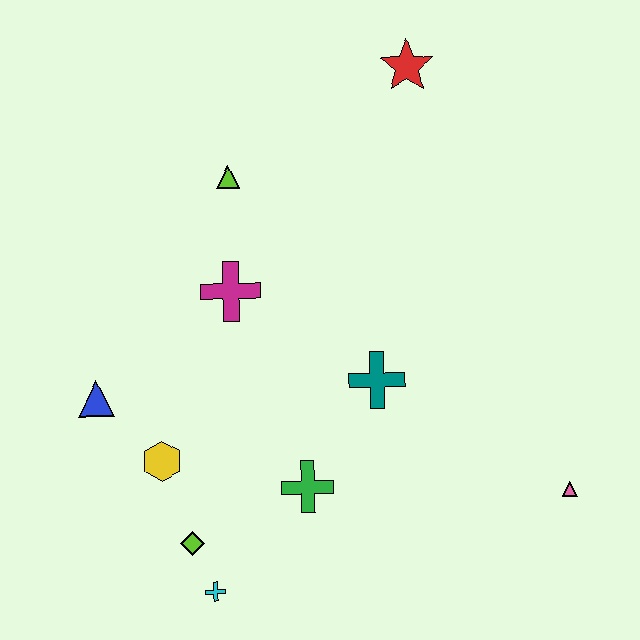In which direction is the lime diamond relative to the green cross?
The lime diamond is to the left of the green cross.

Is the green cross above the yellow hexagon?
No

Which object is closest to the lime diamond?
The cyan cross is closest to the lime diamond.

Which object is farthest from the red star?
The cyan cross is farthest from the red star.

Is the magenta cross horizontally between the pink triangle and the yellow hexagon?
Yes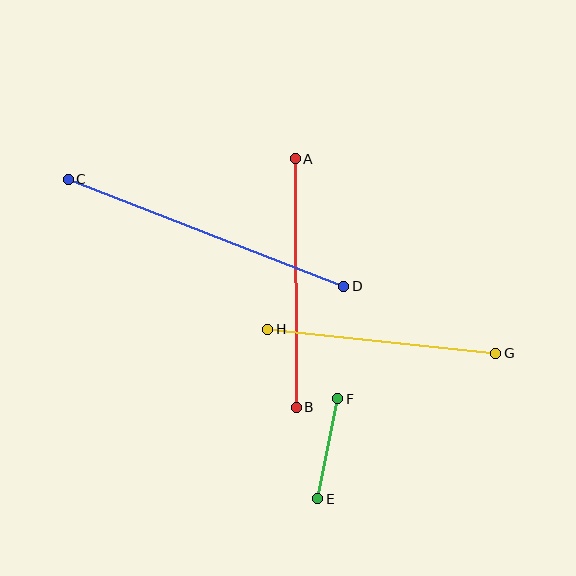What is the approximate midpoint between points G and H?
The midpoint is at approximately (382, 341) pixels.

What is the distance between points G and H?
The distance is approximately 229 pixels.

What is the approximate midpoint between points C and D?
The midpoint is at approximately (206, 233) pixels.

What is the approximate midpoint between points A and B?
The midpoint is at approximately (296, 283) pixels.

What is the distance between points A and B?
The distance is approximately 248 pixels.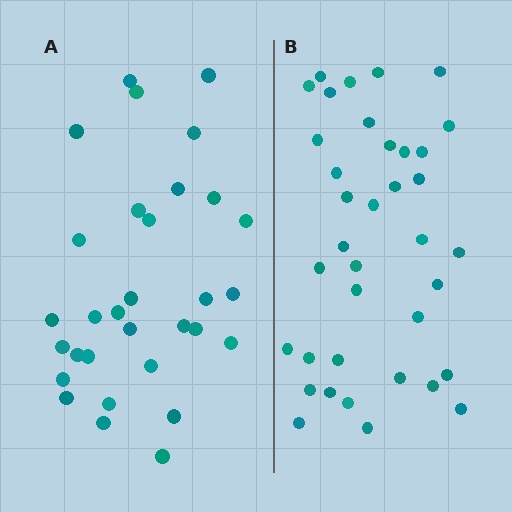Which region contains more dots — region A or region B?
Region B (the right region) has more dots.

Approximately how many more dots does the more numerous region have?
Region B has about 6 more dots than region A.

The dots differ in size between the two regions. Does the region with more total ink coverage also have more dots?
No. Region A has more total ink coverage because its dots are larger, but region B actually contains more individual dots. Total area can be misleading — the number of items is what matters here.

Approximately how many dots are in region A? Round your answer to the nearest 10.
About 30 dots. (The exact count is 31, which rounds to 30.)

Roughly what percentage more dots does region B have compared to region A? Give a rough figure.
About 20% more.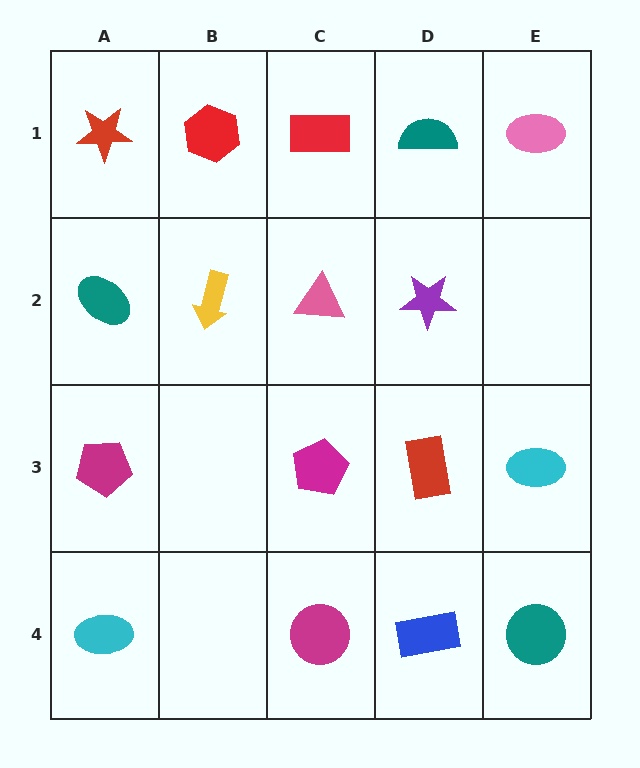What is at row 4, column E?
A teal circle.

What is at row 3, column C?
A magenta pentagon.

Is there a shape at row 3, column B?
No, that cell is empty.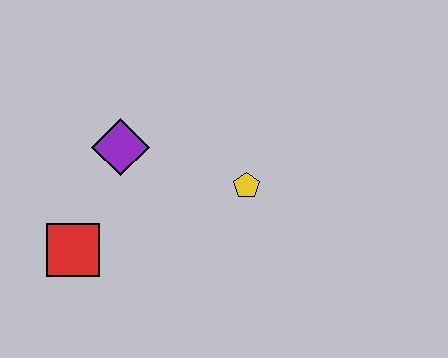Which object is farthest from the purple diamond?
The yellow pentagon is farthest from the purple diamond.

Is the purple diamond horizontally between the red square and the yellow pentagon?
Yes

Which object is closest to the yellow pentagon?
The purple diamond is closest to the yellow pentagon.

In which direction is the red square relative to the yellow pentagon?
The red square is to the left of the yellow pentagon.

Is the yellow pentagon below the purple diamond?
Yes